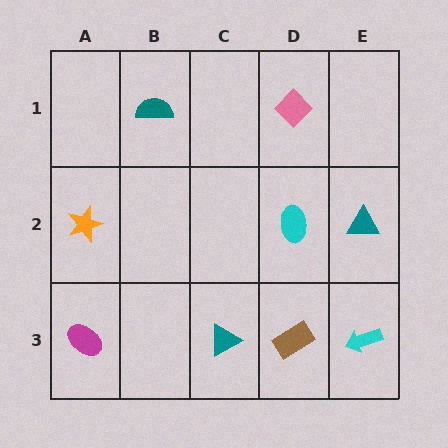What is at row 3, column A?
A magenta ellipse.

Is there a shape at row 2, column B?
No, that cell is empty.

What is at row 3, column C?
A teal triangle.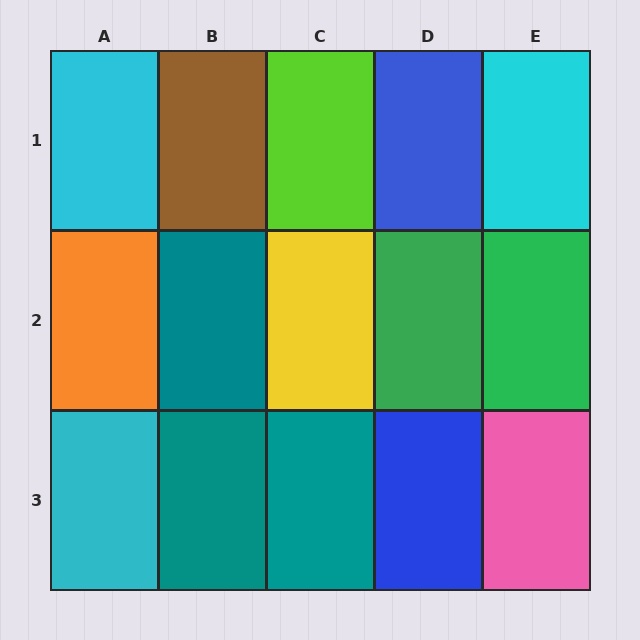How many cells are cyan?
3 cells are cyan.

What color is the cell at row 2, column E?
Green.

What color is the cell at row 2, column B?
Teal.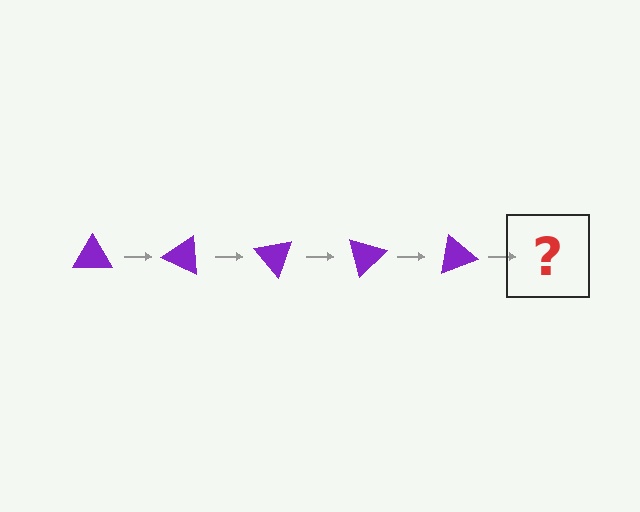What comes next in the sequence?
The next element should be a purple triangle rotated 125 degrees.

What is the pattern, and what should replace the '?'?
The pattern is that the triangle rotates 25 degrees each step. The '?' should be a purple triangle rotated 125 degrees.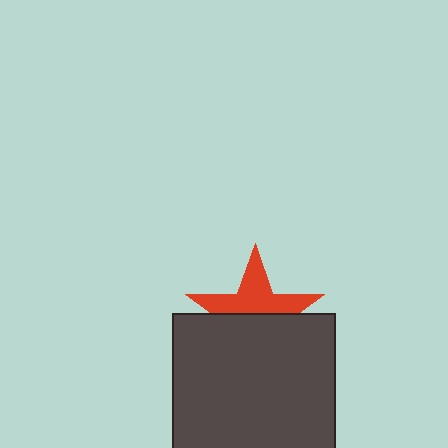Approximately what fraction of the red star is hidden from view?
Roughly 50% of the red star is hidden behind the dark gray rectangle.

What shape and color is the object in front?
The object in front is a dark gray rectangle.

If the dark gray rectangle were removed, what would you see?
You would see the complete red star.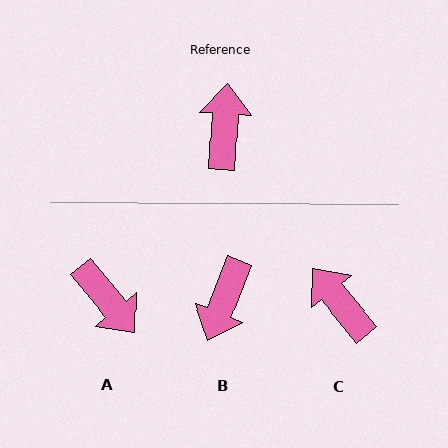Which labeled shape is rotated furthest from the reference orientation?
B, about 162 degrees away.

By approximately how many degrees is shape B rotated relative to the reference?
Approximately 162 degrees counter-clockwise.